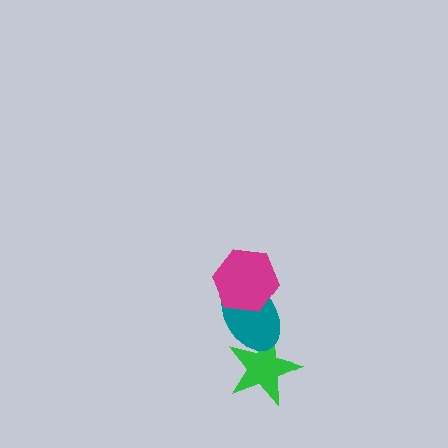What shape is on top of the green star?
The teal ellipse is on top of the green star.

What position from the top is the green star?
The green star is 3rd from the top.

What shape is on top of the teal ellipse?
The magenta hexagon is on top of the teal ellipse.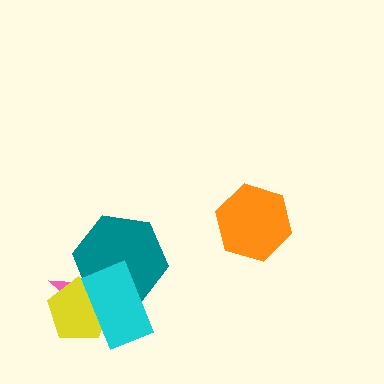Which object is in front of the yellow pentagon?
The cyan rectangle is in front of the yellow pentagon.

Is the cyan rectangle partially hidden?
No, no other shape covers it.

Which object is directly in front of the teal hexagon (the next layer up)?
The yellow pentagon is directly in front of the teal hexagon.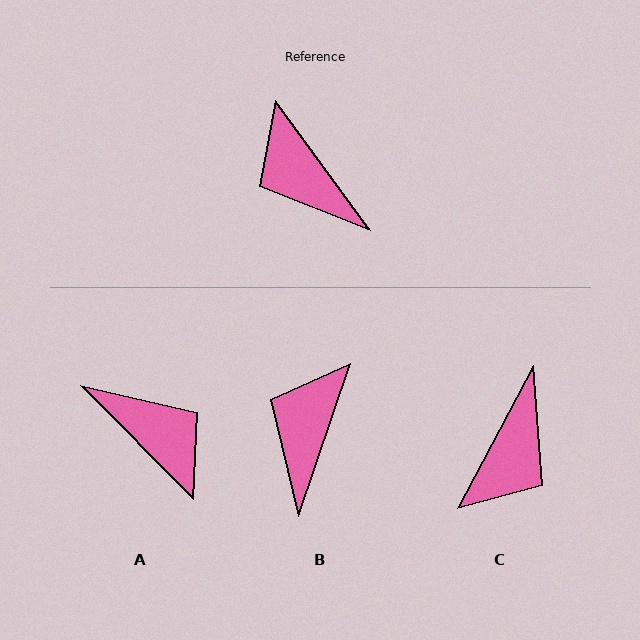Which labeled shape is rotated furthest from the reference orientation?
A, about 171 degrees away.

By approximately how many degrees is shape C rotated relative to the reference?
Approximately 116 degrees counter-clockwise.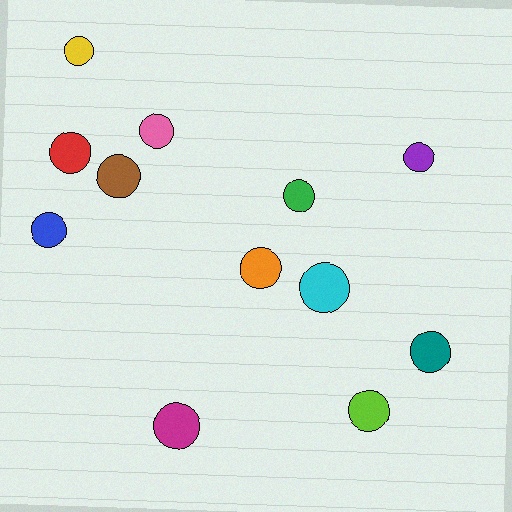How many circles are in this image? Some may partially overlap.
There are 12 circles.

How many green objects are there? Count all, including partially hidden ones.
There is 1 green object.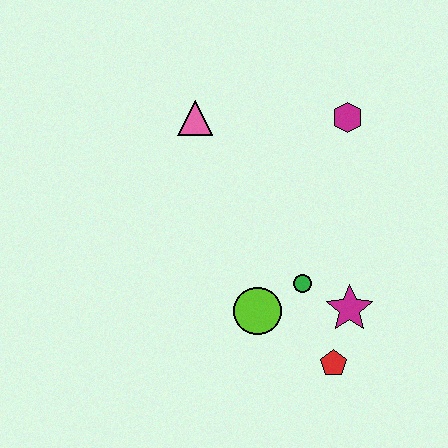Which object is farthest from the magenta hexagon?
The red pentagon is farthest from the magenta hexagon.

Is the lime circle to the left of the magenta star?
Yes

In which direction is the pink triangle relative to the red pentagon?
The pink triangle is above the red pentagon.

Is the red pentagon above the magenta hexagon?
No